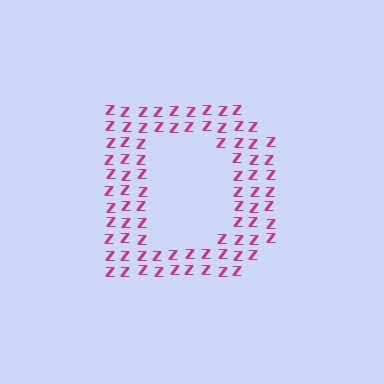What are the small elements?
The small elements are letter Z's.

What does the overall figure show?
The overall figure shows the letter D.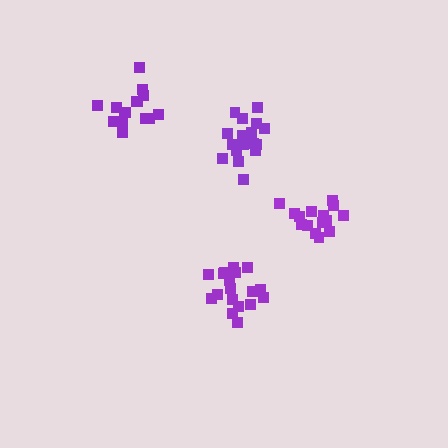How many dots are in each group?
Group 1: 19 dots, Group 2: 16 dots, Group 3: 15 dots, Group 4: 18 dots (68 total).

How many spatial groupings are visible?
There are 4 spatial groupings.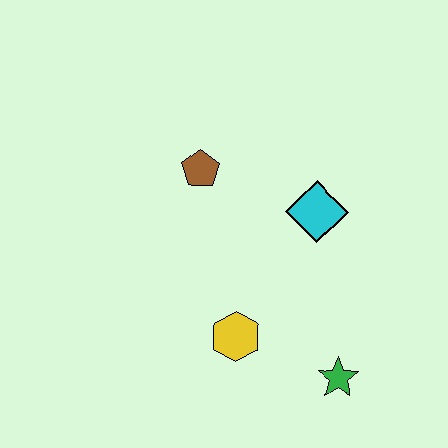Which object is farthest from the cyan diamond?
The green star is farthest from the cyan diamond.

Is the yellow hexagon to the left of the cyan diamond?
Yes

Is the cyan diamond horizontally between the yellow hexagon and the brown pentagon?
No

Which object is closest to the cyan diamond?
The brown pentagon is closest to the cyan diamond.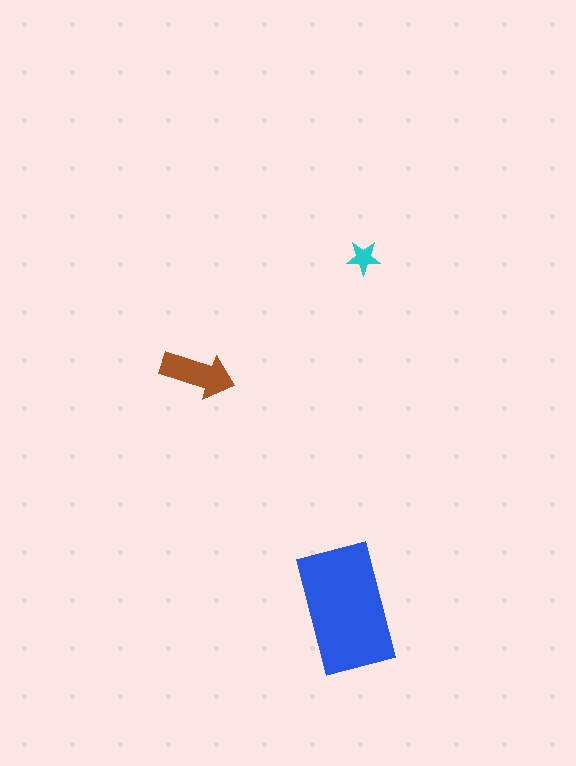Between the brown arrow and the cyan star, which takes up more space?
The brown arrow.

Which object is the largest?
The blue rectangle.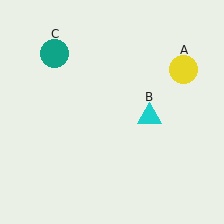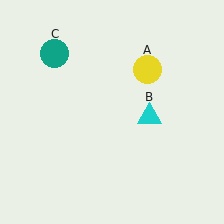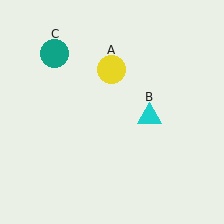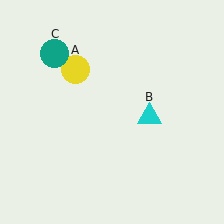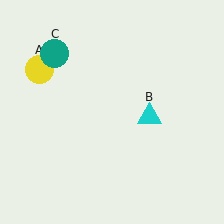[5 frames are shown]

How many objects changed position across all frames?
1 object changed position: yellow circle (object A).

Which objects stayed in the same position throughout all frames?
Cyan triangle (object B) and teal circle (object C) remained stationary.